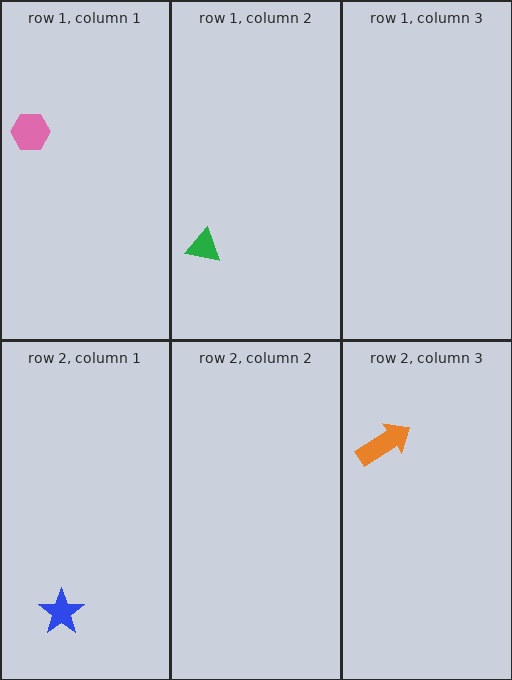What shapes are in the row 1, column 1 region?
The pink hexagon.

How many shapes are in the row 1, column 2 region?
1.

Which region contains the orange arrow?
The row 2, column 3 region.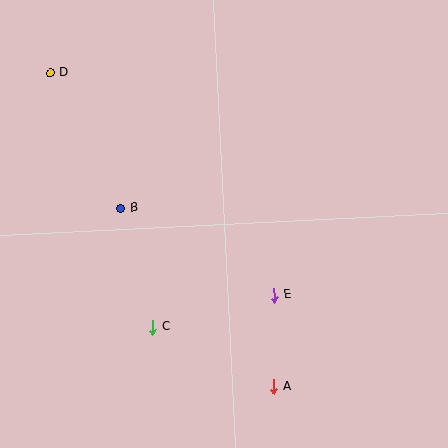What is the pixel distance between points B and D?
The distance between B and D is 153 pixels.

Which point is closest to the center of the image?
Point E at (274, 295) is closest to the center.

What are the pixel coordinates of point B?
Point B is at (121, 208).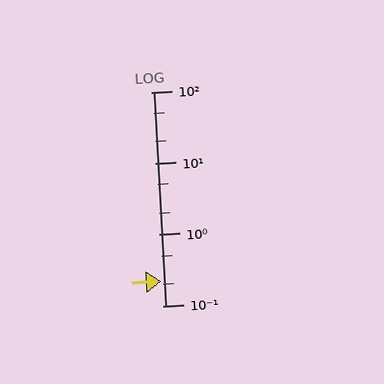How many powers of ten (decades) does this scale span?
The scale spans 3 decades, from 0.1 to 100.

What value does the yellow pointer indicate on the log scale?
The pointer indicates approximately 0.22.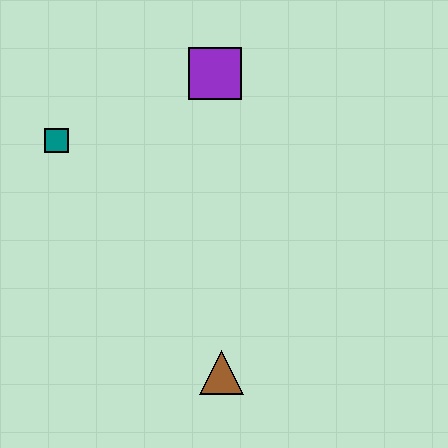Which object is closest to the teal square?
The purple square is closest to the teal square.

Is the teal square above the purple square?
No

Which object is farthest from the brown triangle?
The purple square is farthest from the brown triangle.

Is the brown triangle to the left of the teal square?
No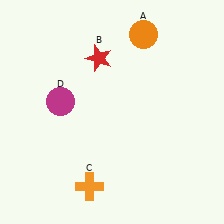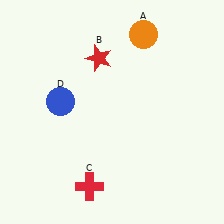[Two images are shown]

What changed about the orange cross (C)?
In Image 1, C is orange. In Image 2, it changed to red.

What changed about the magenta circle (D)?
In Image 1, D is magenta. In Image 2, it changed to blue.